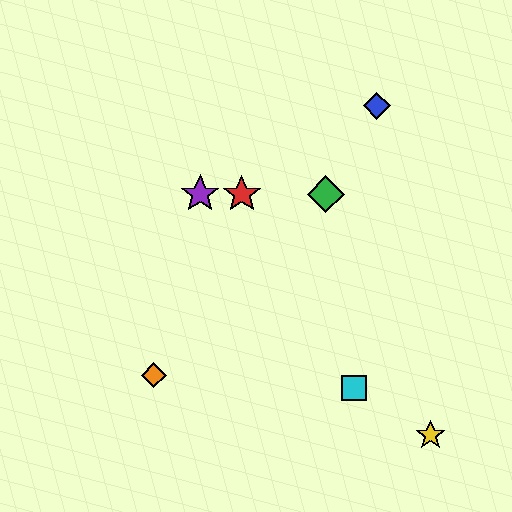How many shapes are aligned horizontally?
3 shapes (the red star, the green diamond, the purple star) are aligned horizontally.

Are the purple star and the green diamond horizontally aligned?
Yes, both are at y≈194.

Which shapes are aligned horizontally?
The red star, the green diamond, the purple star are aligned horizontally.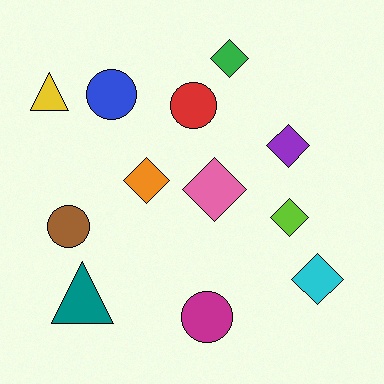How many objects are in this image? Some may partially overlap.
There are 12 objects.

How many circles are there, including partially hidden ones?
There are 4 circles.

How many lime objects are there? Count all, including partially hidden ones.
There is 1 lime object.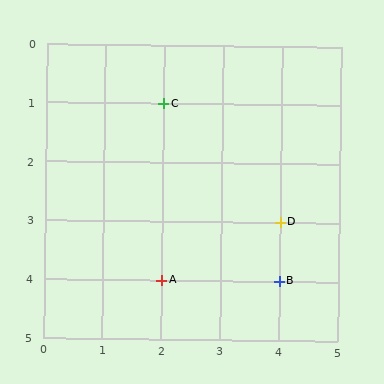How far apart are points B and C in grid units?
Points B and C are 2 columns and 3 rows apart (about 3.6 grid units diagonally).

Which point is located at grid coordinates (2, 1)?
Point C is at (2, 1).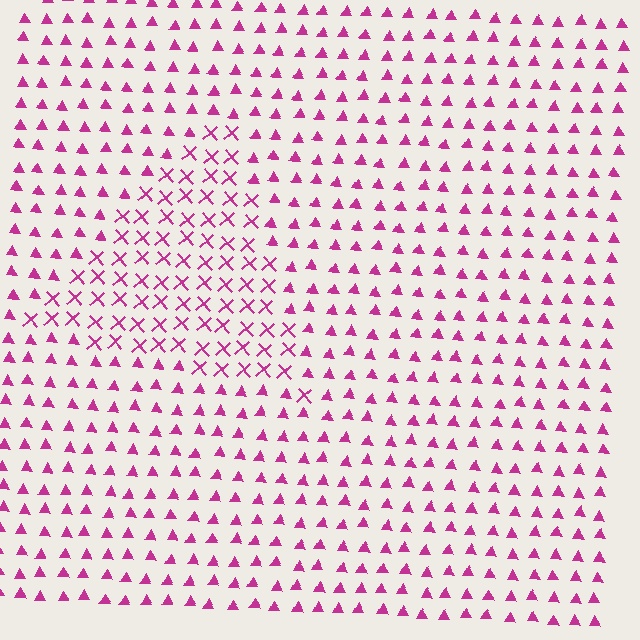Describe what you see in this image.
The image is filled with small magenta elements arranged in a uniform grid. A triangle-shaped region contains X marks, while the surrounding area contains triangles. The boundary is defined purely by the change in element shape.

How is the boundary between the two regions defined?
The boundary is defined by a change in element shape: X marks inside vs. triangles outside. All elements share the same color and spacing.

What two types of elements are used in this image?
The image uses X marks inside the triangle region and triangles outside it.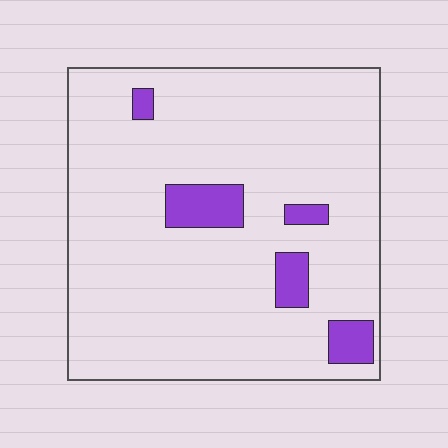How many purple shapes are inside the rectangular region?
5.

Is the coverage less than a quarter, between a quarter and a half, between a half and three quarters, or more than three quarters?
Less than a quarter.